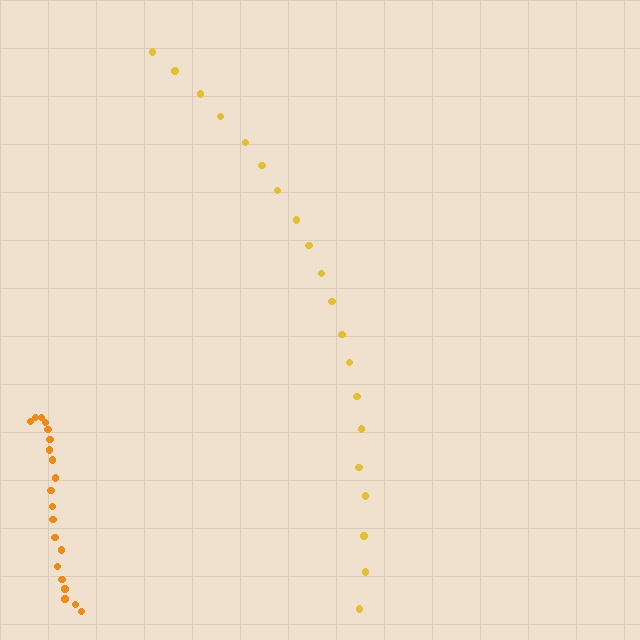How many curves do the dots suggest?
There are 2 distinct paths.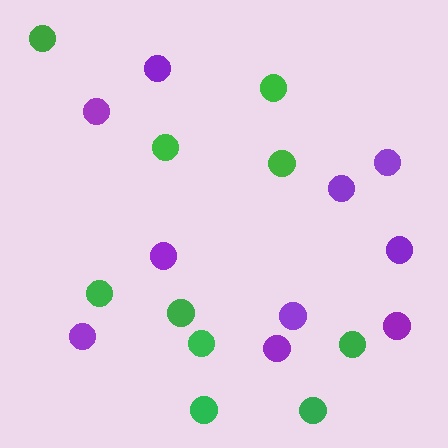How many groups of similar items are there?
There are 2 groups: one group of green circles (10) and one group of purple circles (10).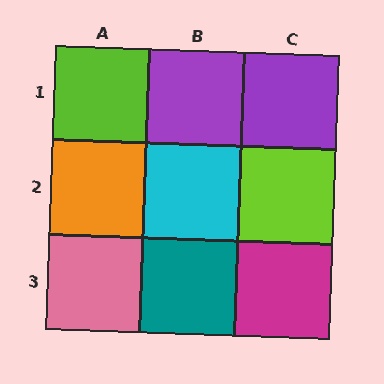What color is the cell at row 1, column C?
Purple.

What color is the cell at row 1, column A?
Lime.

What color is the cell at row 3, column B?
Teal.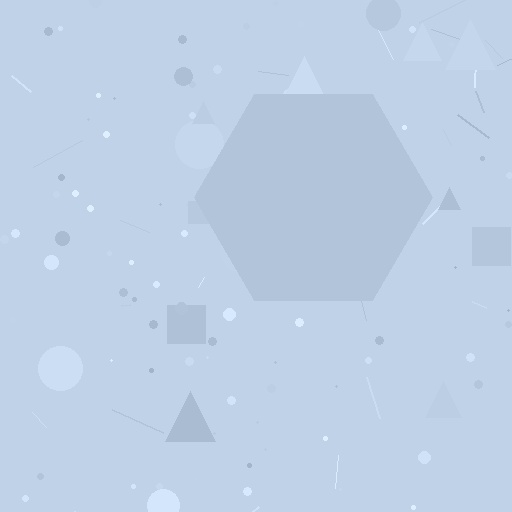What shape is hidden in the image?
A hexagon is hidden in the image.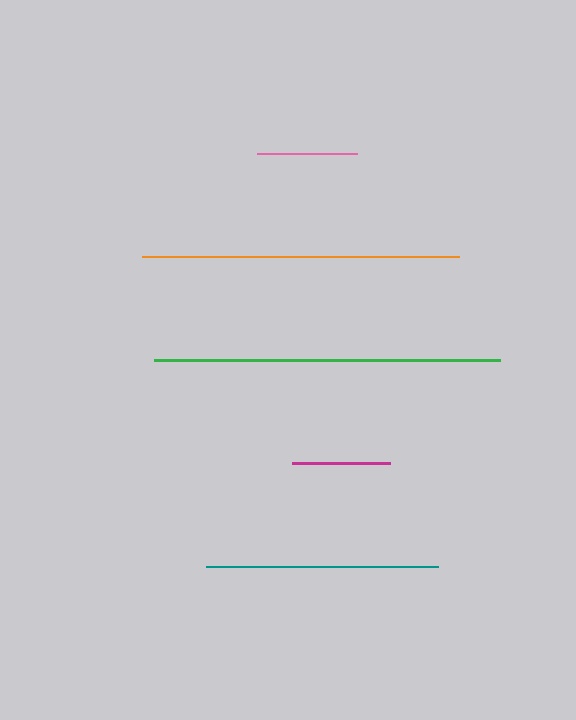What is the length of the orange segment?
The orange segment is approximately 317 pixels long.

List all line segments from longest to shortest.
From longest to shortest: green, orange, teal, pink, magenta.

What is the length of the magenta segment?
The magenta segment is approximately 99 pixels long.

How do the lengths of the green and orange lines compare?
The green and orange lines are approximately the same length.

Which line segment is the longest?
The green line is the longest at approximately 346 pixels.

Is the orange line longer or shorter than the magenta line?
The orange line is longer than the magenta line.